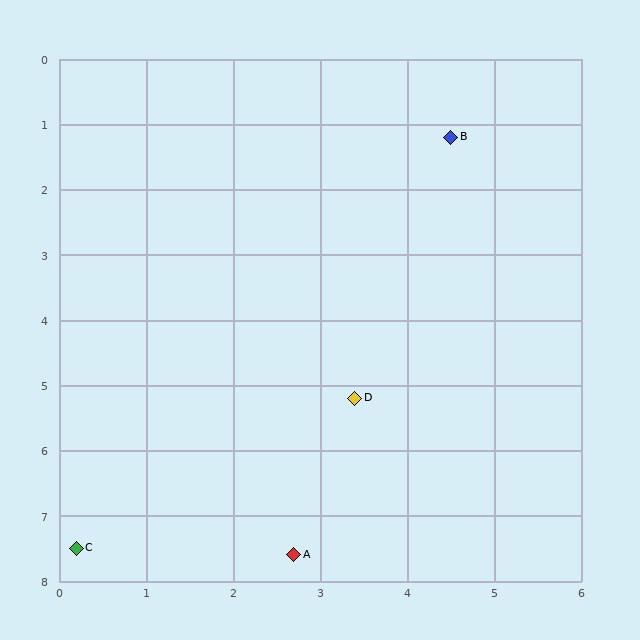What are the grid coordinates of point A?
Point A is at approximately (2.7, 7.6).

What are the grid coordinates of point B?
Point B is at approximately (4.5, 1.2).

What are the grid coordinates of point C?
Point C is at approximately (0.2, 7.5).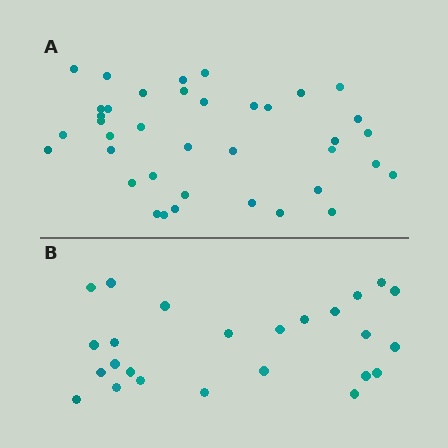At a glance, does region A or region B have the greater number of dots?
Region A (the top region) has more dots.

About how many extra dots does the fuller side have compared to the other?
Region A has approximately 15 more dots than region B.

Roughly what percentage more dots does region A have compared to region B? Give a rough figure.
About 50% more.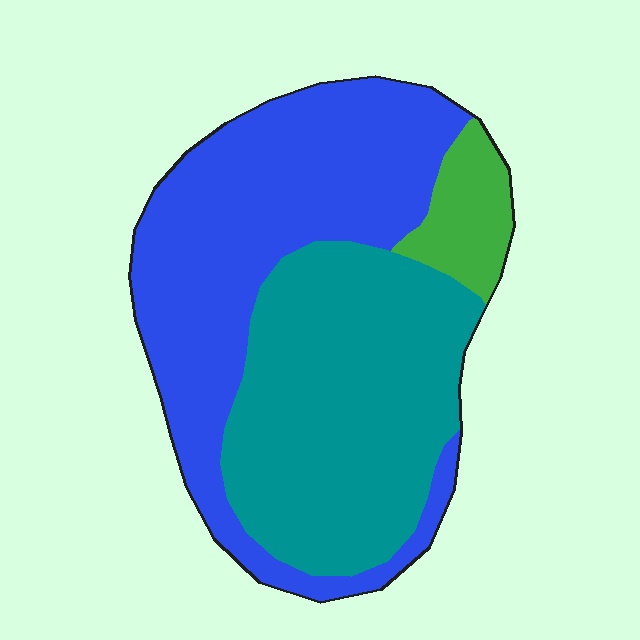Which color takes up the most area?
Blue, at roughly 50%.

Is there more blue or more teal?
Blue.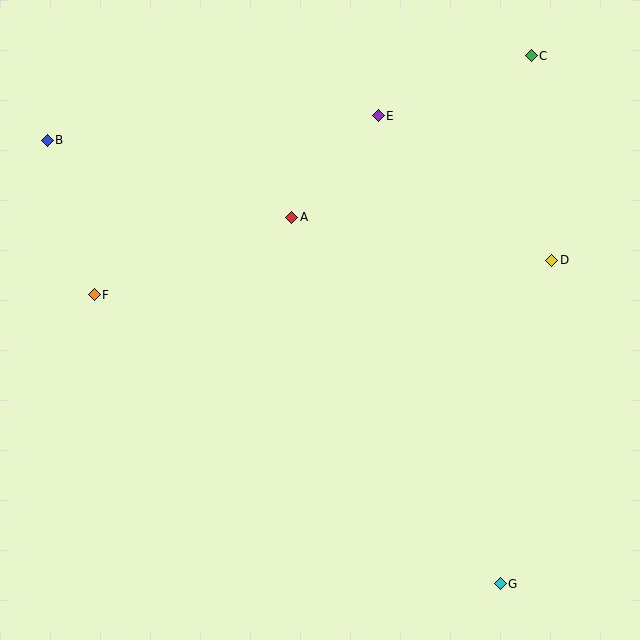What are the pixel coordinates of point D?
Point D is at (552, 260).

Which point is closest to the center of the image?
Point A at (292, 217) is closest to the center.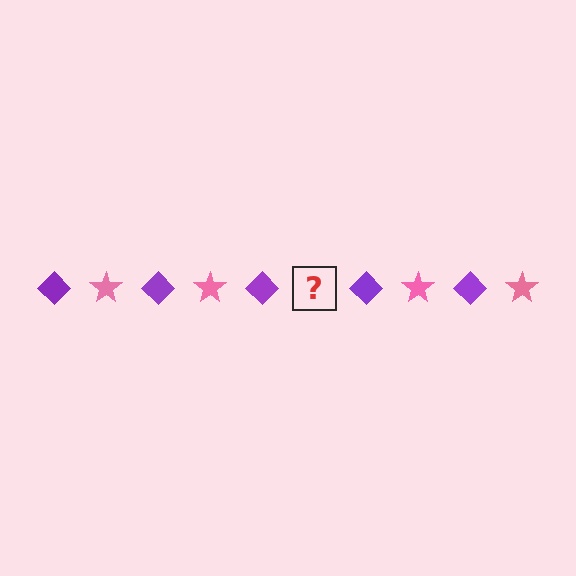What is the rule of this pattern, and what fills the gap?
The rule is that the pattern alternates between purple diamond and pink star. The gap should be filled with a pink star.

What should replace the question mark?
The question mark should be replaced with a pink star.